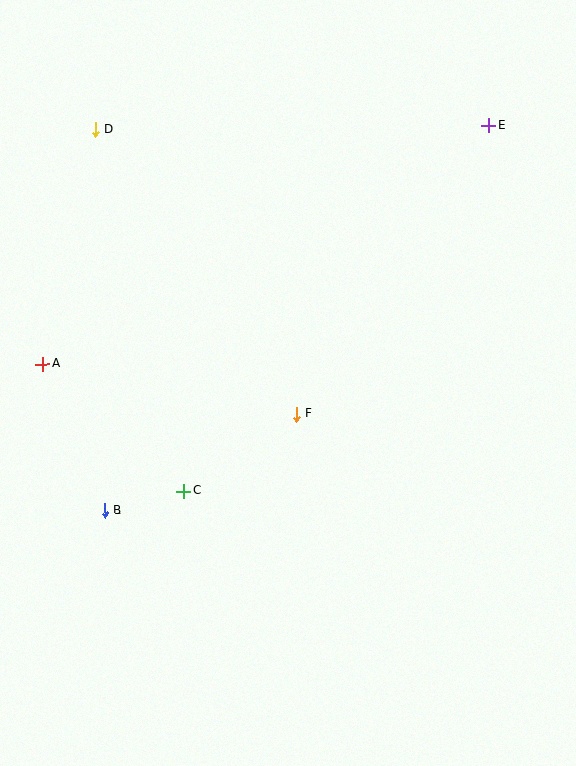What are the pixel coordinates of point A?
Point A is at (43, 364).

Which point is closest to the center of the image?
Point F at (296, 414) is closest to the center.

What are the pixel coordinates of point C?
Point C is at (183, 491).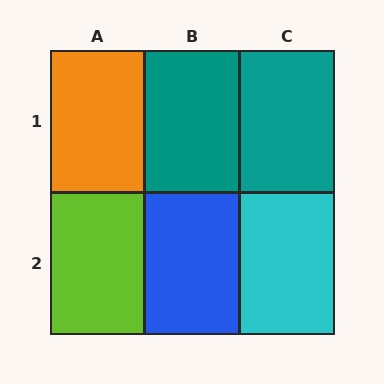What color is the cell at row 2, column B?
Blue.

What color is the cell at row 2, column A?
Lime.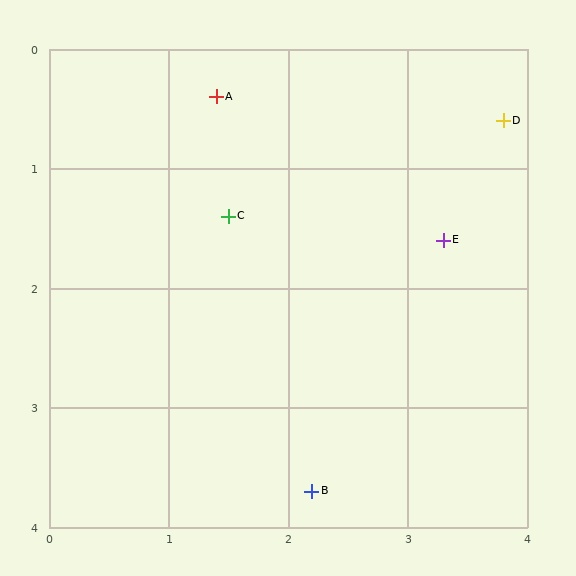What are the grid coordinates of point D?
Point D is at approximately (3.8, 0.6).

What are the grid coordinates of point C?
Point C is at approximately (1.5, 1.4).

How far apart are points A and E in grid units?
Points A and E are about 2.2 grid units apart.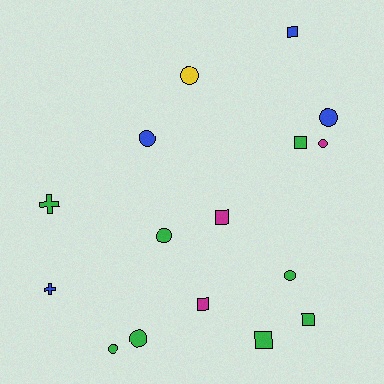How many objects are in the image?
There are 16 objects.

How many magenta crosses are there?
There are no magenta crosses.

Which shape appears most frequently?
Circle, with 8 objects.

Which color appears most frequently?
Green, with 8 objects.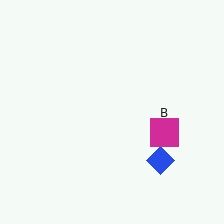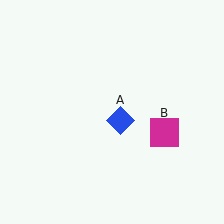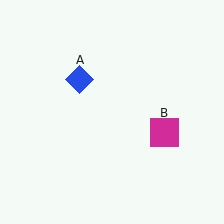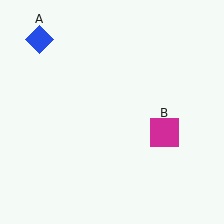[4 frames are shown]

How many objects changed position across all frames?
1 object changed position: blue diamond (object A).